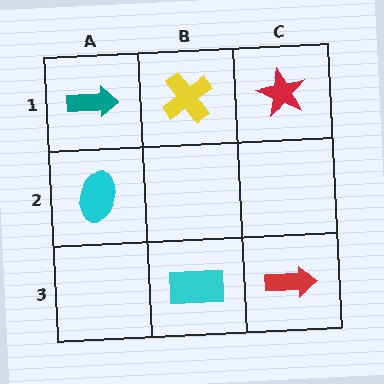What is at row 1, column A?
A teal arrow.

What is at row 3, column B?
A cyan rectangle.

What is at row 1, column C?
A red star.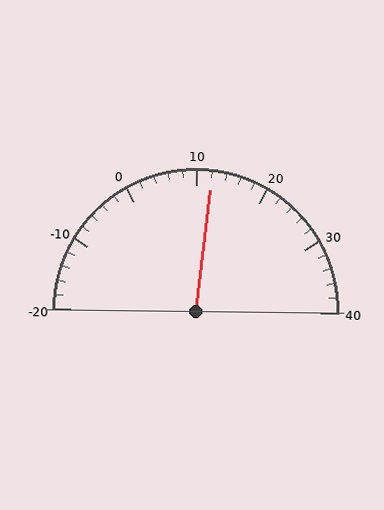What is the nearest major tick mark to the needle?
The nearest major tick mark is 10.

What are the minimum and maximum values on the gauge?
The gauge ranges from -20 to 40.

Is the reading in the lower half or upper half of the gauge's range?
The reading is in the upper half of the range (-20 to 40).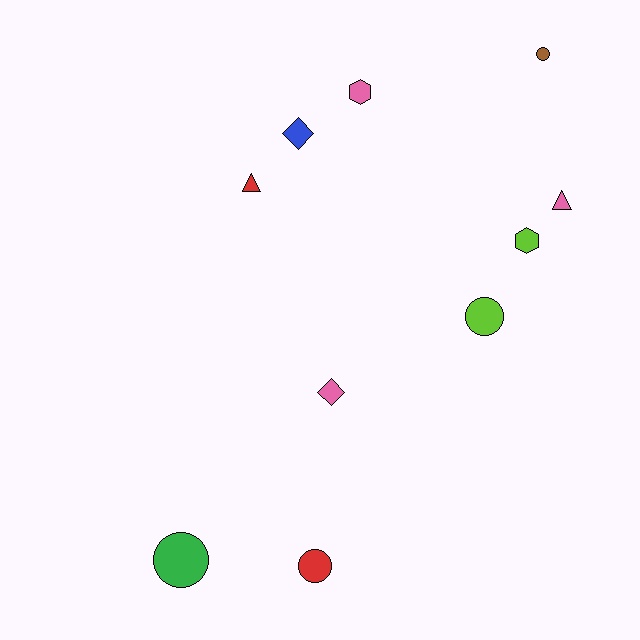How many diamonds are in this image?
There are 2 diamonds.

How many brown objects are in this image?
There is 1 brown object.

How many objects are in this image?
There are 10 objects.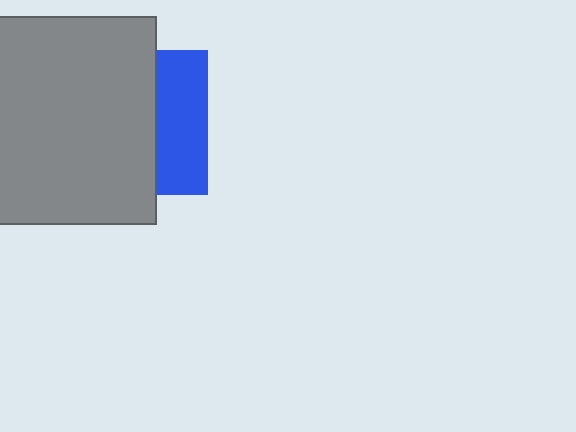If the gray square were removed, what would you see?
You would see the complete blue square.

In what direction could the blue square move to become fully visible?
The blue square could move right. That would shift it out from behind the gray square entirely.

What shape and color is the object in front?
The object in front is a gray square.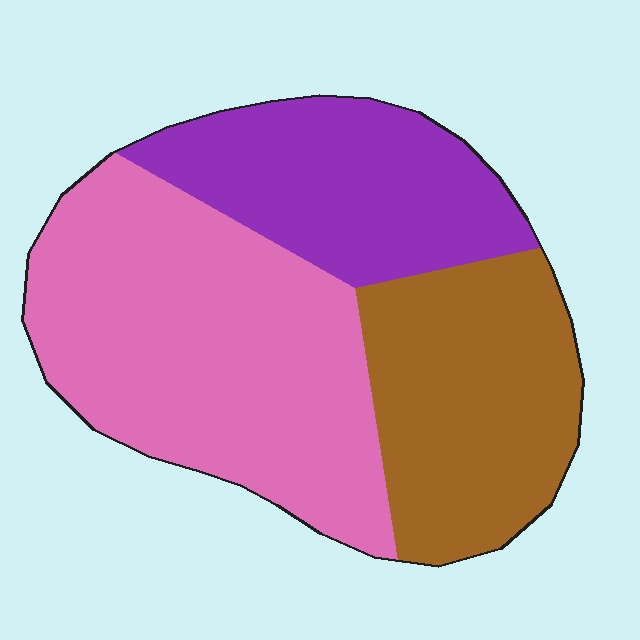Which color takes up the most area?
Pink, at roughly 45%.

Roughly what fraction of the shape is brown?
Brown takes up about one quarter (1/4) of the shape.